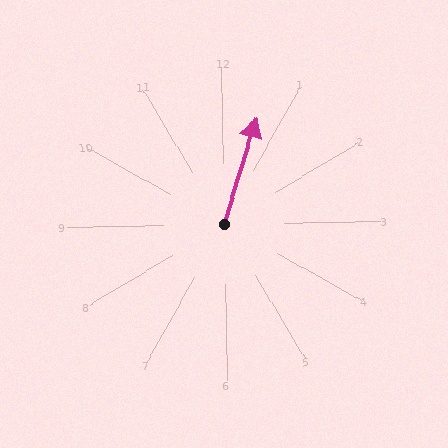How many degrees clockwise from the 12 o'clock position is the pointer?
Approximately 18 degrees.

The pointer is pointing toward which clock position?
Roughly 1 o'clock.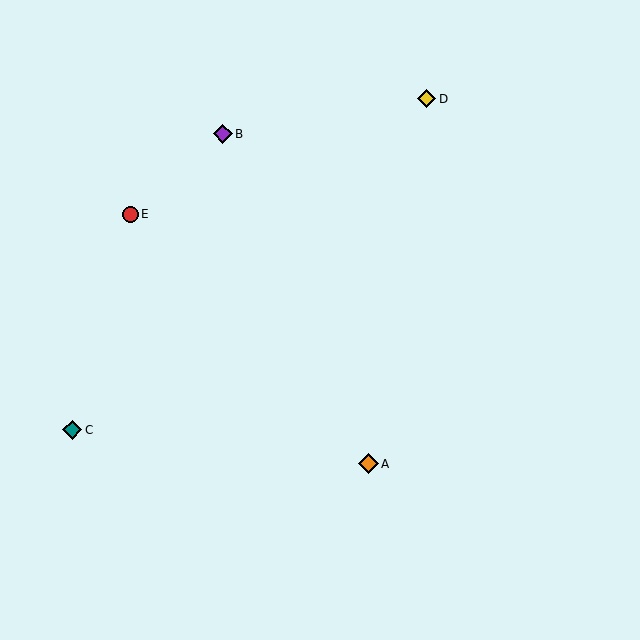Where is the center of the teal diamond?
The center of the teal diamond is at (72, 430).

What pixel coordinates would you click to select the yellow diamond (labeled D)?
Click at (427, 99) to select the yellow diamond D.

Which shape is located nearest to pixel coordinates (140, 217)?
The red circle (labeled E) at (130, 214) is nearest to that location.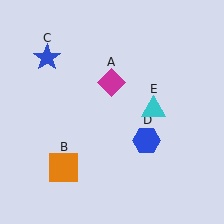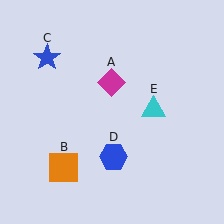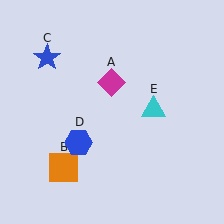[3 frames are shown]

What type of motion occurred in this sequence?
The blue hexagon (object D) rotated clockwise around the center of the scene.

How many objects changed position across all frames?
1 object changed position: blue hexagon (object D).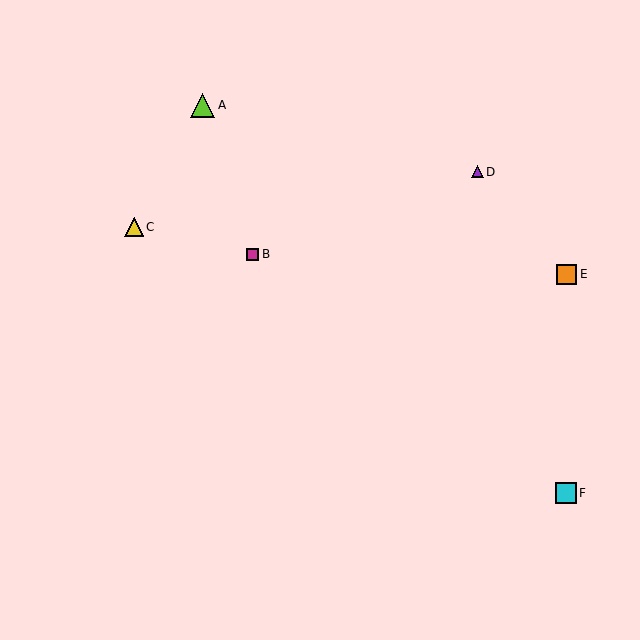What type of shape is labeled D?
Shape D is a purple triangle.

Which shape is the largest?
The lime triangle (labeled A) is the largest.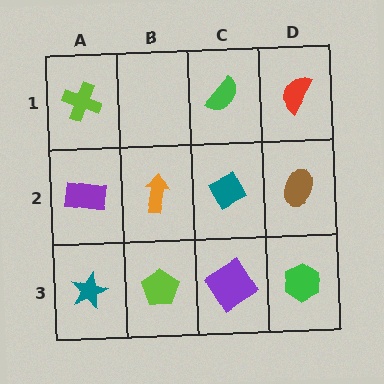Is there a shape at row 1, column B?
No, that cell is empty.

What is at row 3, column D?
A green hexagon.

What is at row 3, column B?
A lime pentagon.